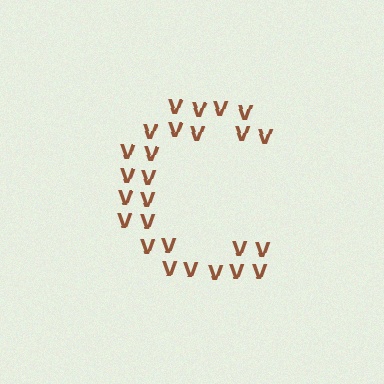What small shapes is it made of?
It is made of small letter V's.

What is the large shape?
The large shape is the letter C.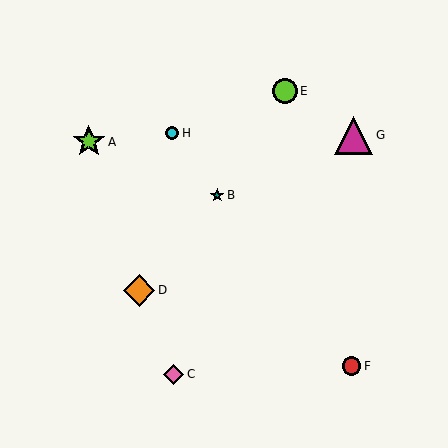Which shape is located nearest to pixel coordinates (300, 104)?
The lime circle (labeled E) at (285, 91) is nearest to that location.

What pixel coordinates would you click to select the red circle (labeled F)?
Click at (351, 366) to select the red circle F.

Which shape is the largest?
The magenta triangle (labeled G) is the largest.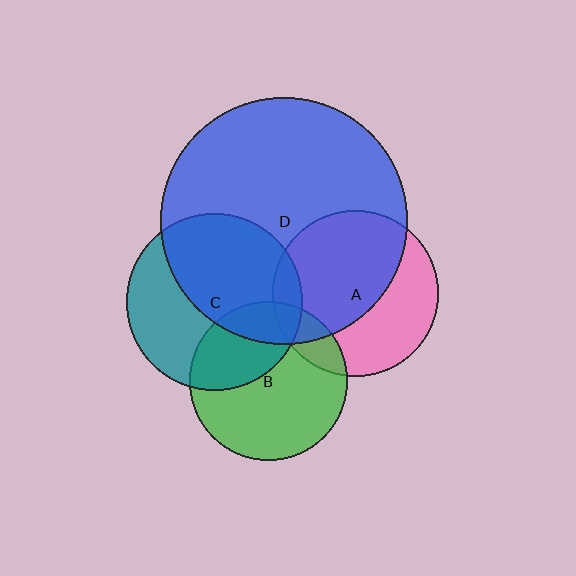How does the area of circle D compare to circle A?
Approximately 2.2 times.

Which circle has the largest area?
Circle D (blue).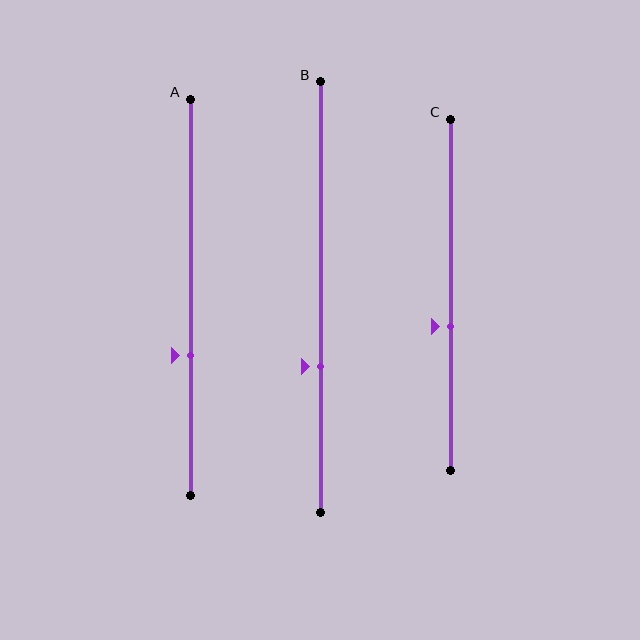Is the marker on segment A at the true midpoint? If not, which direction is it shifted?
No, the marker on segment A is shifted downward by about 15% of the segment length.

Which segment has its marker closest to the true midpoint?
Segment C has its marker closest to the true midpoint.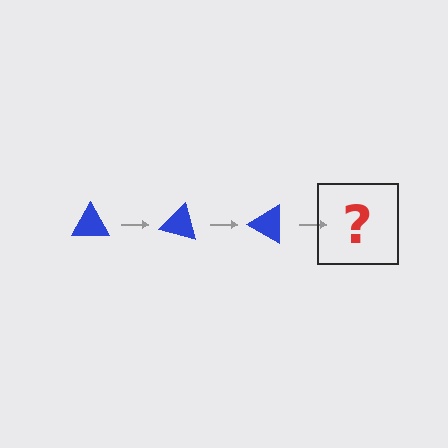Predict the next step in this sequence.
The next step is a blue triangle rotated 45 degrees.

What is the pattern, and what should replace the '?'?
The pattern is that the triangle rotates 15 degrees each step. The '?' should be a blue triangle rotated 45 degrees.